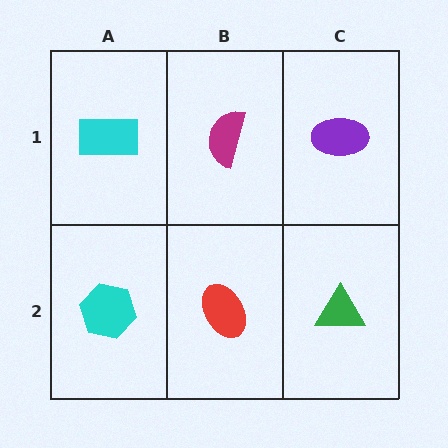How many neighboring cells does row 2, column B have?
3.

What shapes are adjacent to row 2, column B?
A magenta semicircle (row 1, column B), a cyan hexagon (row 2, column A), a green triangle (row 2, column C).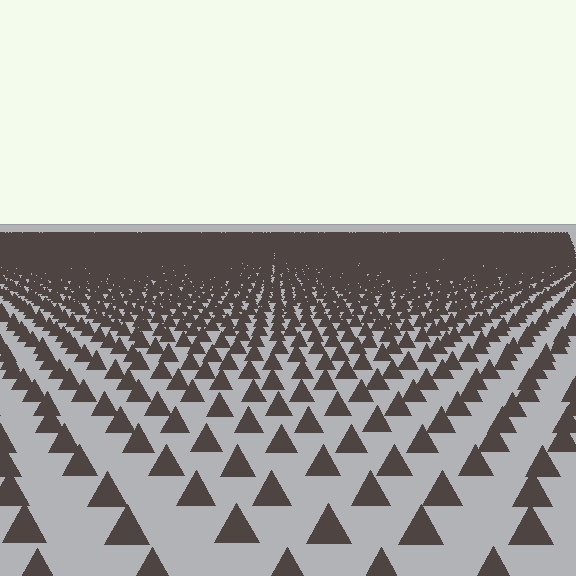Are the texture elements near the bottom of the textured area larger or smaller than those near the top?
Larger. Near the bottom, elements are closer to the viewer and appear at a bigger on-screen size.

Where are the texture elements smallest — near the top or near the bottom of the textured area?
Near the top.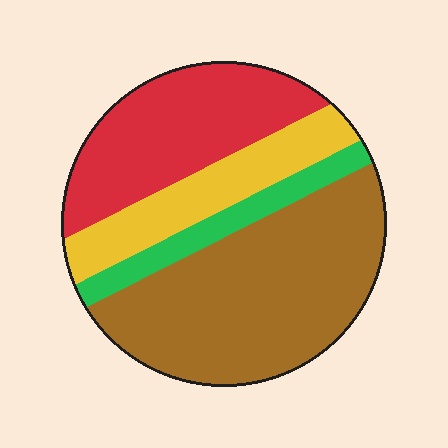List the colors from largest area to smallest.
From largest to smallest: brown, red, yellow, green.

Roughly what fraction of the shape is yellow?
Yellow covers about 15% of the shape.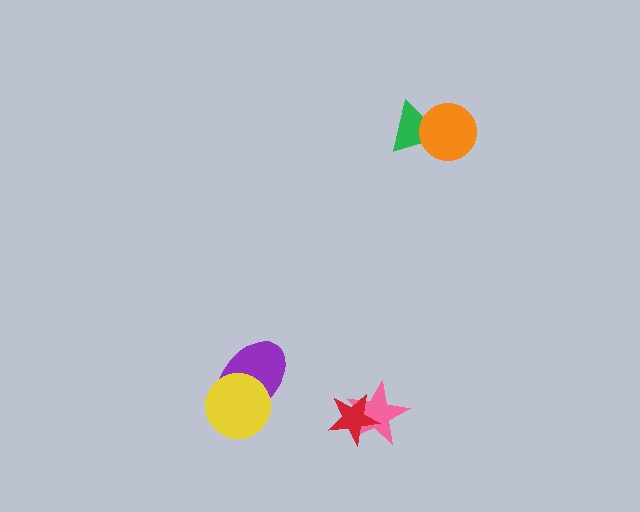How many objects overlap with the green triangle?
1 object overlaps with the green triangle.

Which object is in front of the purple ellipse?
The yellow circle is in front of the purple ellipse.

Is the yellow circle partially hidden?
No, no other shape covers it.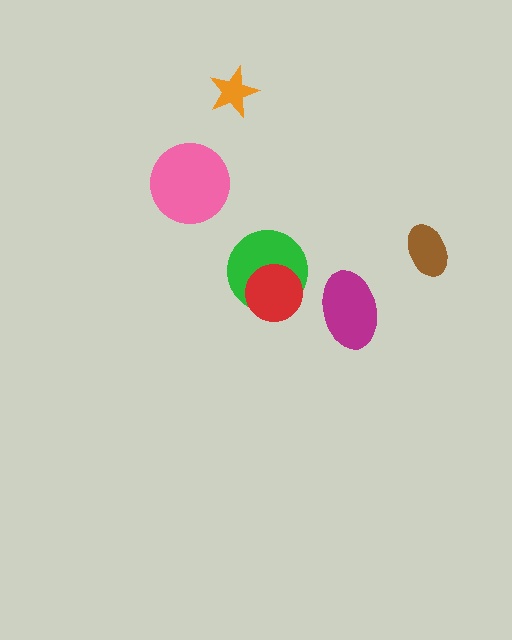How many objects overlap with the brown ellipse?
0 objects overlap with the brown ellipse.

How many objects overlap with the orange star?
0 objects overlap with the orange star.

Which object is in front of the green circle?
The red circle is in front of the green circle.